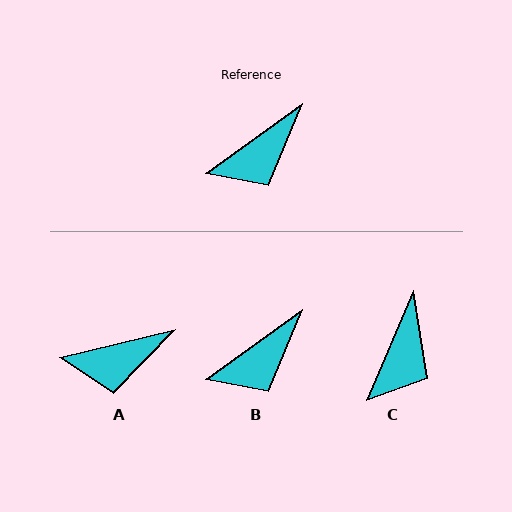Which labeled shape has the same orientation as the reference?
B.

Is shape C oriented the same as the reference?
No, it is off by about 31 degrees.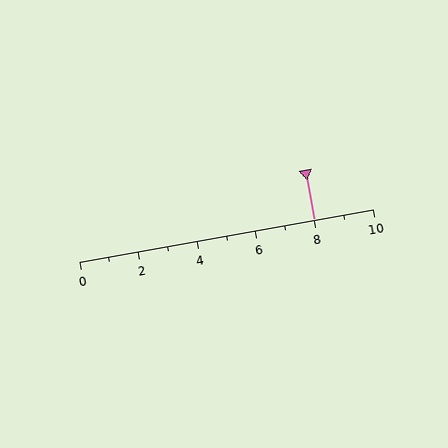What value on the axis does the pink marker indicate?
The marker indicates approximately 8.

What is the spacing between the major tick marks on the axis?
The major ticks are spaced 2 apart.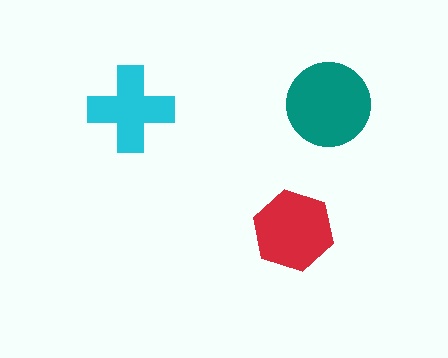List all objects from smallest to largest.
The cyan cross, the red hexagon, the teal circle.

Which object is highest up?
The teal circle is topmost.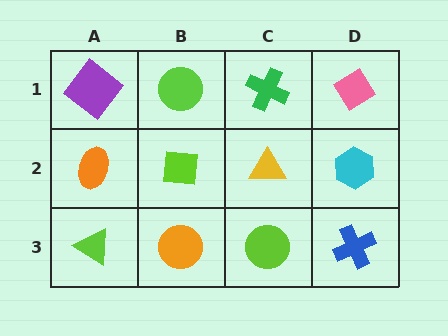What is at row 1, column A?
A purple diamond.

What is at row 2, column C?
A yellow triangle.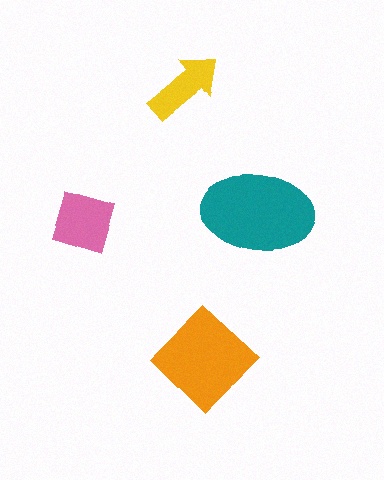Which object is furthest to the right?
The teal ellipse is rightmost.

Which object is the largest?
The teal ellipse.